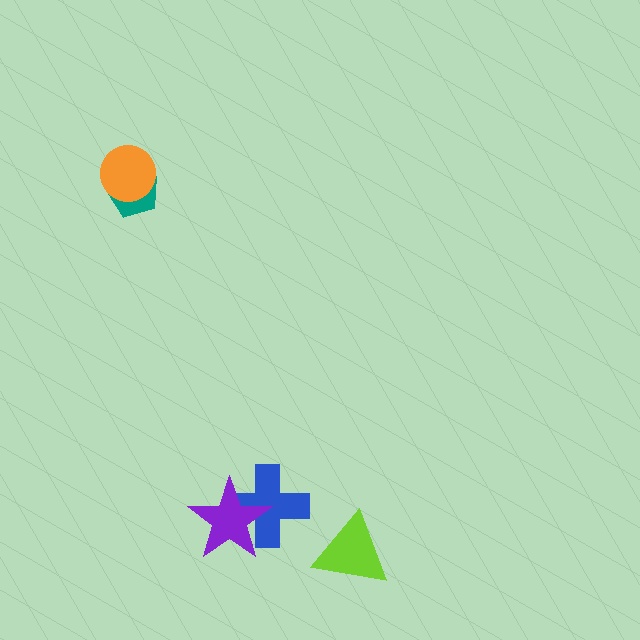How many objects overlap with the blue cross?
1 object overlaps with the blue cross.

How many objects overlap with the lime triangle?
0 objects overlap with the lime triangle.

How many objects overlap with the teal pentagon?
1 object overlaps with the teal pentagon.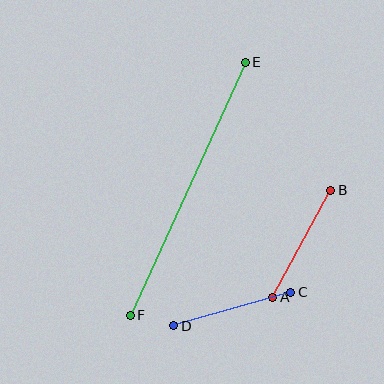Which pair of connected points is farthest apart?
Points E and F are farthest apart.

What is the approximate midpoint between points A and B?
The midpoint is at approximately (302, 244) pixels.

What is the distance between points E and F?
The distance is approximately 278 pixels.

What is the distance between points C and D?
The distance is approximately 122 pixels.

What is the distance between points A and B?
The distance is approximately 122 pixels.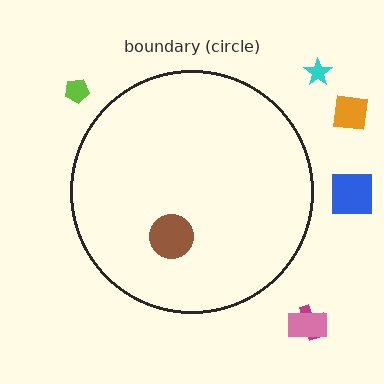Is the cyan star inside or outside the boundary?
Outside.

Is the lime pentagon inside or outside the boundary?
Outside.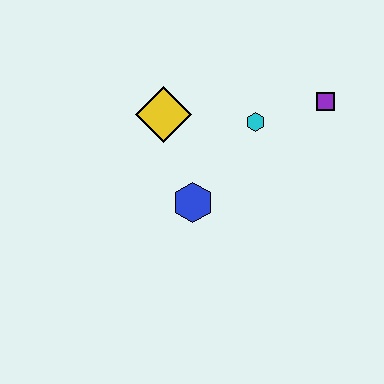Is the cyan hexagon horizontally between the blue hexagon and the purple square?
Yes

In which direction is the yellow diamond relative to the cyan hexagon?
The yellow diamond is to the left of the cyan hexagon.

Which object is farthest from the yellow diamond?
The purple square is farthest from the yellow diamond.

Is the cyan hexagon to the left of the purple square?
Yes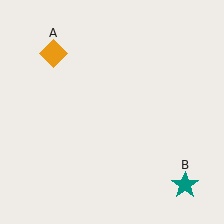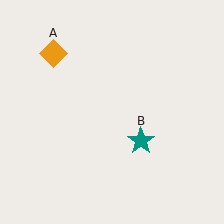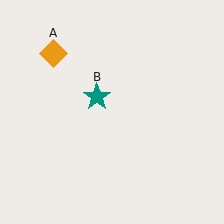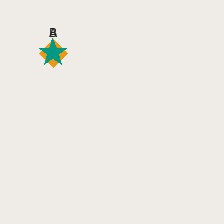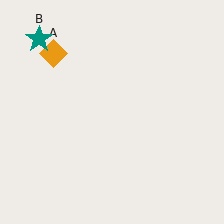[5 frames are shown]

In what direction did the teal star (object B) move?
The teal star (object B) moved up and to the left.